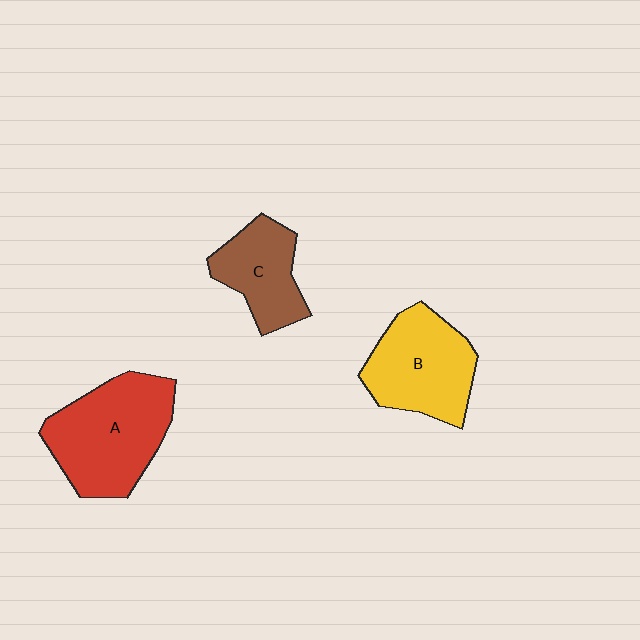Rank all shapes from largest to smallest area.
From largest to smallest: A (red), B (yellow), C (brown).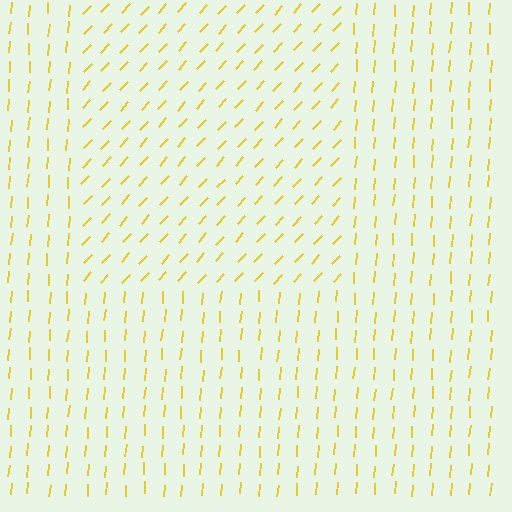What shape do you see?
I see a rectangle.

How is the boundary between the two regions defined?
The boundary is defined purely by a change in line orientation (approximately 38 degrees difference). All lines are the same color and thickness.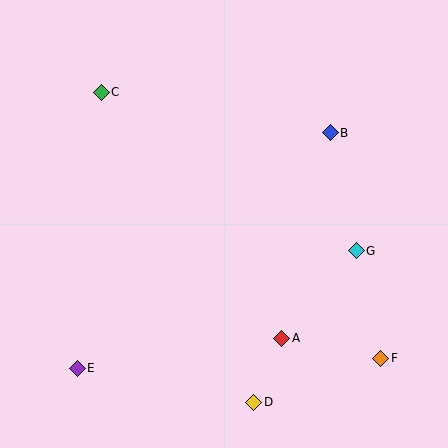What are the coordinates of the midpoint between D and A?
The midpoint between D and A is at (268, 370).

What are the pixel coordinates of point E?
Point E is at (77, 368).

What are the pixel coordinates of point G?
Point G is at (356, 251).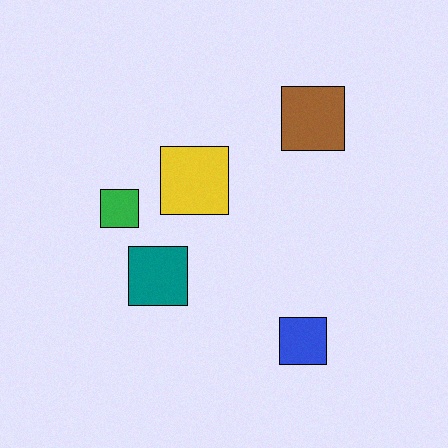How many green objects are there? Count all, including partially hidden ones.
There is 1 green object.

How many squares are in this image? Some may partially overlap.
There are 5 squares.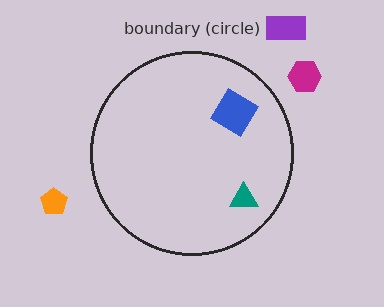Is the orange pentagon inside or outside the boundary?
Outside.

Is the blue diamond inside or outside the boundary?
Inside.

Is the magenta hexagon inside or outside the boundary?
Outside.